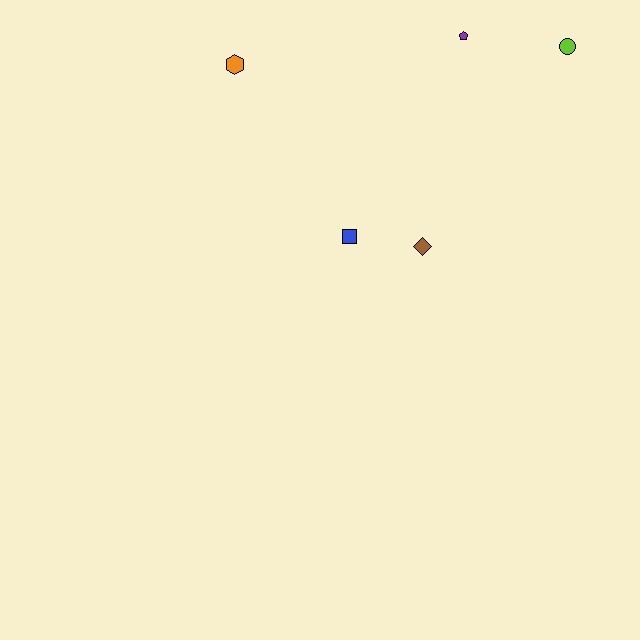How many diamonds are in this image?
There is 1 diamond.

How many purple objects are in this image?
There is 1 purple object.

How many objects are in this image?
There are 5 objects.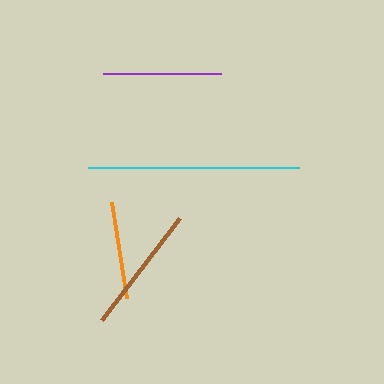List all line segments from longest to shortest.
From longest to shortest: cyan, brown, purple, orange.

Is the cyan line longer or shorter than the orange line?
The cyan line is longer than the orange line.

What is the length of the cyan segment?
The cyan segment is approximately 211 pixels long.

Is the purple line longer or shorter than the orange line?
The purple line is longer than the orange line.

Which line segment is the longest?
The cyan line is the longest at approximately 211 pixels.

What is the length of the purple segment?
The purple segment is approximately 118 pixels long.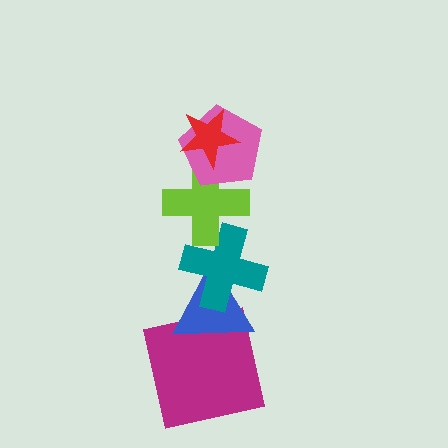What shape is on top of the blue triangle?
The teal cross is on top of the blue triangle.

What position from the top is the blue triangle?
The blue triangle is 5th from the top.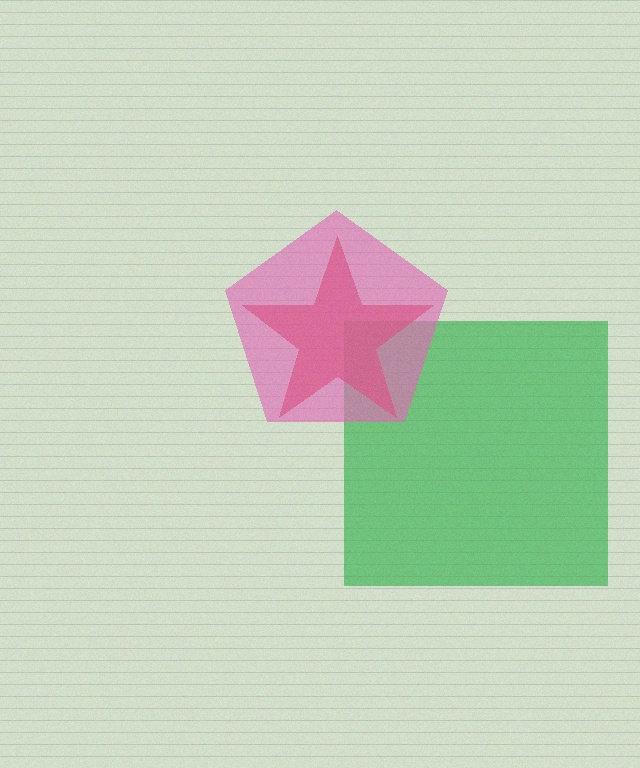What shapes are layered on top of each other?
The layered shapes are: a green square, a red star, a pink pentagon.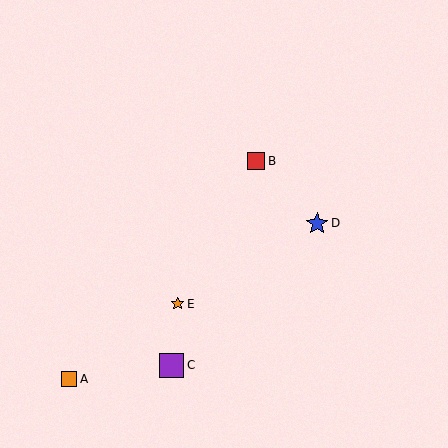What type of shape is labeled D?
Shape D is a blue star.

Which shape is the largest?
The purple square (labeled C) is the largest.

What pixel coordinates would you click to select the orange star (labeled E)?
Click at (178, 304) to select the orange star E.